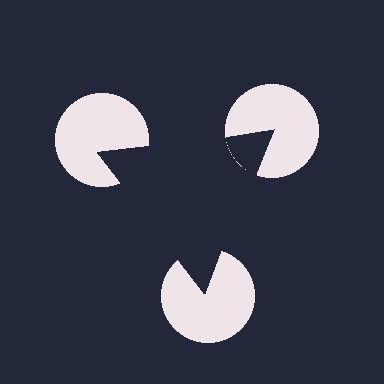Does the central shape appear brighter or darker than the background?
It typically appears slightly darker than the background, even though no actual brightness change is drawn.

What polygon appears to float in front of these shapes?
An illusory triangle — its edges are inferred from the aligned wedge cuts in the pac-man discs, not physically drawn.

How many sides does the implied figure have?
3 sides.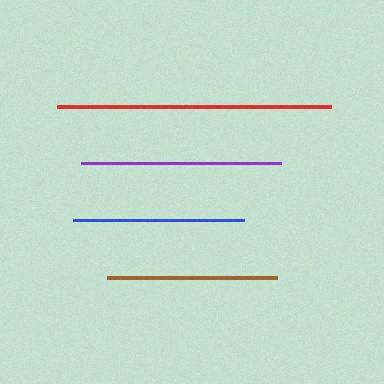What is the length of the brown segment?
The brown segment is approximately 170 pixels long.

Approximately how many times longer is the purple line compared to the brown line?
The purple line is approximately 1.2 times the length of the brown line.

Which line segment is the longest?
The red line is the longest at approximately 275 pixels.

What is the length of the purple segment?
The purple segment is approximately 200 pixels long.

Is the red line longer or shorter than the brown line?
The red line is longer than the brown line.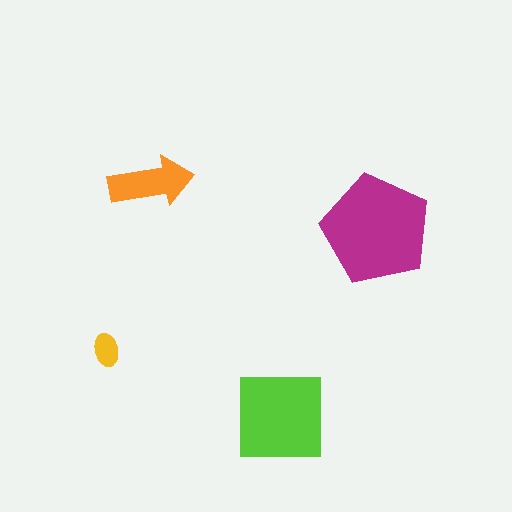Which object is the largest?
The magenta pentagon.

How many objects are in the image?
There are 4 objects in the image.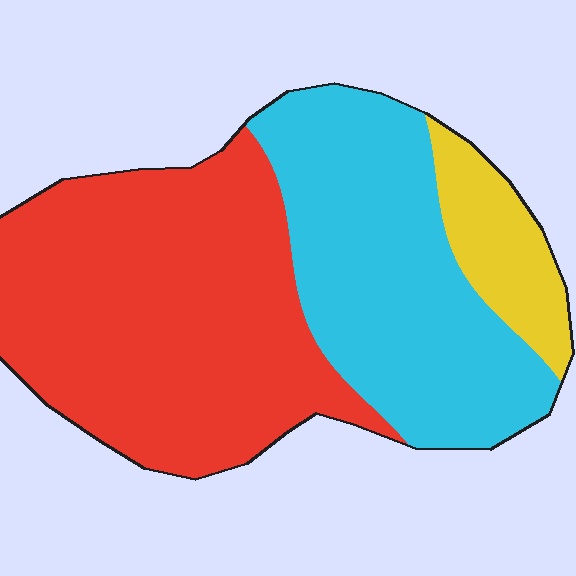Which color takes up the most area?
Red, at roughly 50%.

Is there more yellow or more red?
Red.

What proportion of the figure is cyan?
Cyan takes up about three eighths (3/8) of the figure.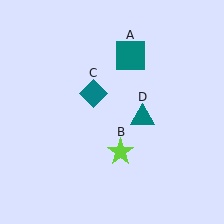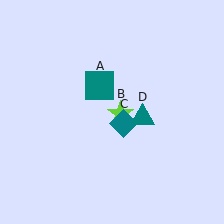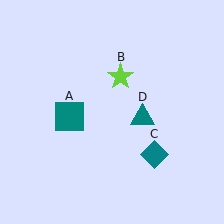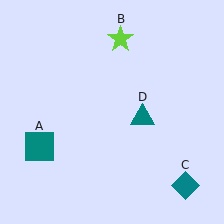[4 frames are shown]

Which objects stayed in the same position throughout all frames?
Teal triangle (object D) remained stationary.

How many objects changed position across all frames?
3 objects changed position: teal square (object A), lime star (object B), teal diamond (object C).